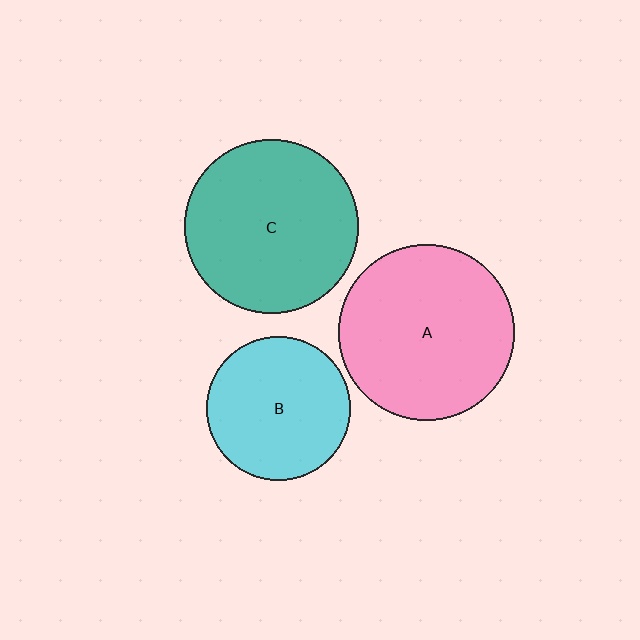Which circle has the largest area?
Circle A (pink).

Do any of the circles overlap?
No, none of the circles overlap.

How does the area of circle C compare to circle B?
Approximately 1.5 times.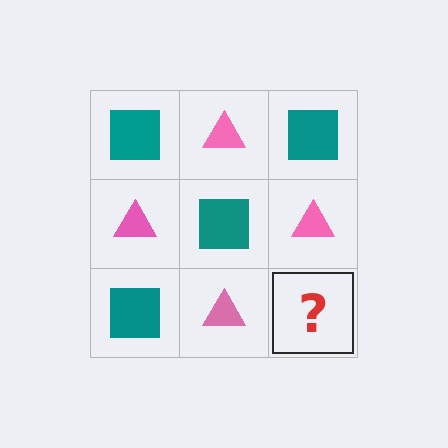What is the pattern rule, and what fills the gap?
The rule is that it alternates teal square and pink triangle in a checkerboard pattern. The gap should be filled with a teal square.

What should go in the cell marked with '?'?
The missing cell should contain a teal square.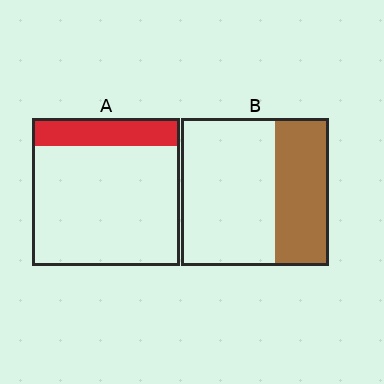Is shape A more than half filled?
No.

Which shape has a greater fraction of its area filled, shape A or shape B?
Shape B.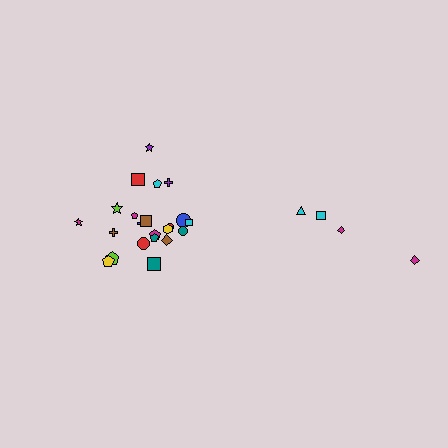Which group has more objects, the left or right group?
The left group.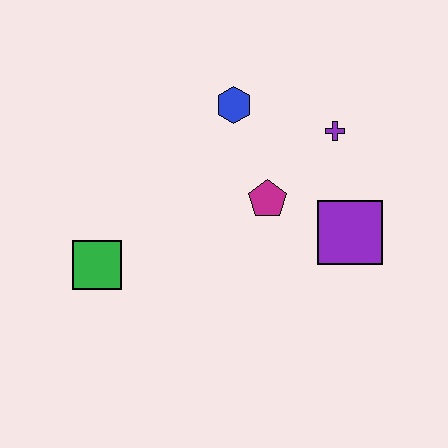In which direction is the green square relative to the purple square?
The green square is to the left of the purple square.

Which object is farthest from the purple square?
The green square is farthest from the purple square.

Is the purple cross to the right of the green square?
Yes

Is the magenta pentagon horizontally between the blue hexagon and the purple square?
Yes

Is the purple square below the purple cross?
Yes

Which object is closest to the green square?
The magenta pentagon is closest to the green square.